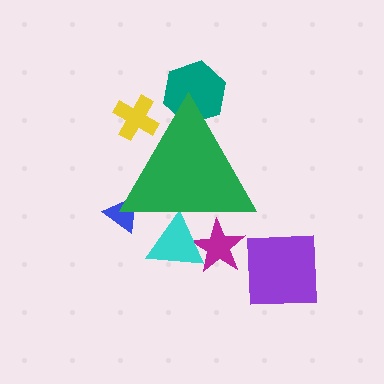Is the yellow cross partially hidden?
Yes, the yellow cross is partially hidden behind the green triangle.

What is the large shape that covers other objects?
A green triangle.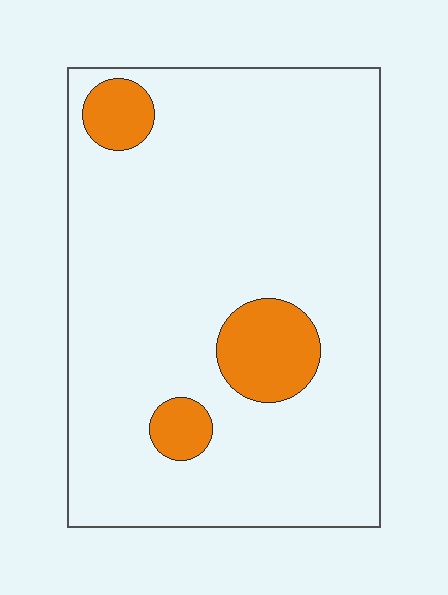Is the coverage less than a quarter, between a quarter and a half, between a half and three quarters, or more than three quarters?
Less than a quarter.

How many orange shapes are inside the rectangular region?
3.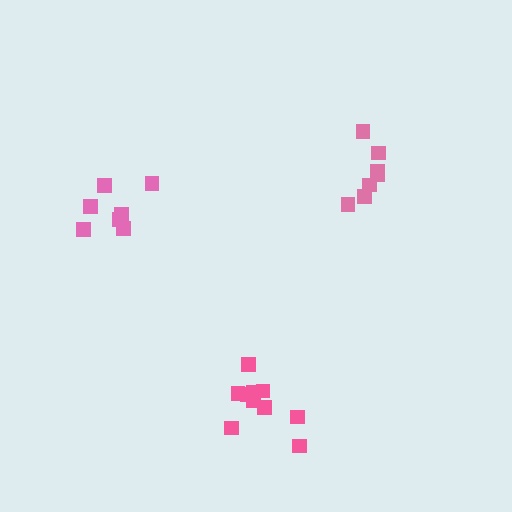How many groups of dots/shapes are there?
There are 3 groups.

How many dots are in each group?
Group 1: 7 dots, Group 2: 7 dots, Group 3: 10 dots (24 total).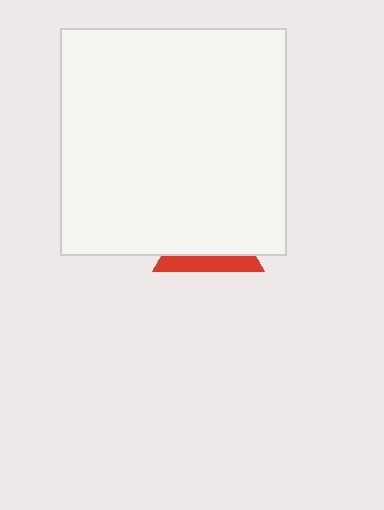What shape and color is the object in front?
The object in front is a white square.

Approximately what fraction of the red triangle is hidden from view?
Roughly 70% of the red triangle is hidden behind the white square.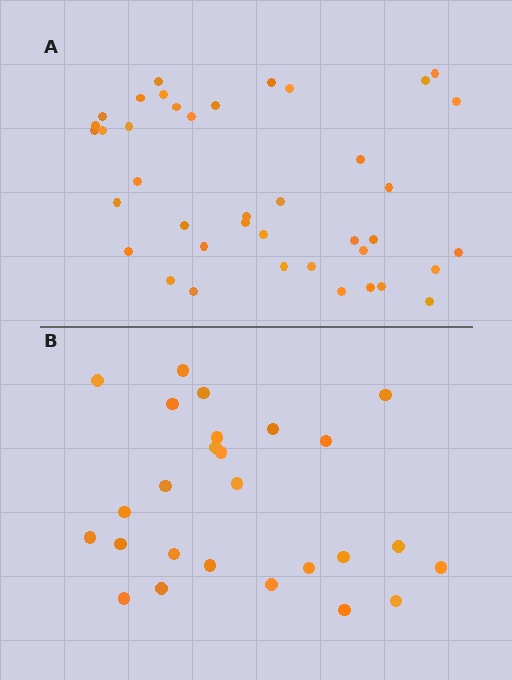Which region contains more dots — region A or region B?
Region A (the top region) has more dots.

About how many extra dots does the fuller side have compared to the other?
Region A has approximately 15 more dots than region B.